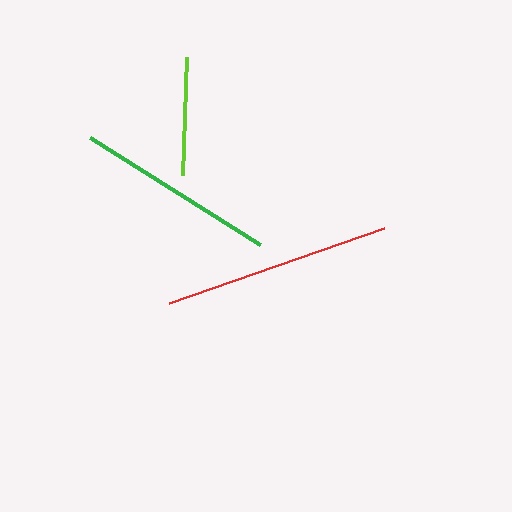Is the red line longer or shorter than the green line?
The red line is longer than the green line.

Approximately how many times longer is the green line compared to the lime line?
The green line is approximately 1.7 times the length of the lime line.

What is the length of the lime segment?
The lime segment is approximately 118 pixels long.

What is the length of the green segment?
The green segment is approximately 202 pixels long.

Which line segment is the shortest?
The lime line is the shortest at approximately 118 pixels.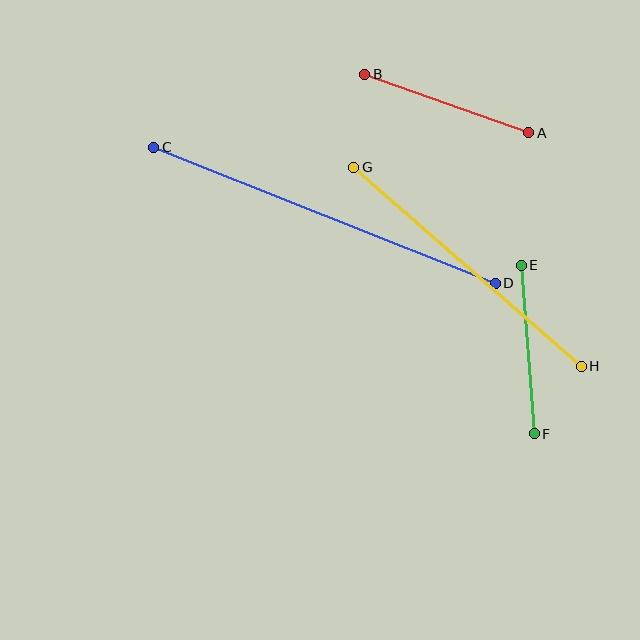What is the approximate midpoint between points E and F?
The midpoint is at approximately (528, 350) pixels.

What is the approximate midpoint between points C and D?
The midpoint is at approximately (325, 215) pixels.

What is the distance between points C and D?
The distance is approximately 368 pixels.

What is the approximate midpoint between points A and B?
The midpoint is at approximately (447, 103) pixels.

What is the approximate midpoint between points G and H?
The midpoint is at approximately (467, 267) pixels.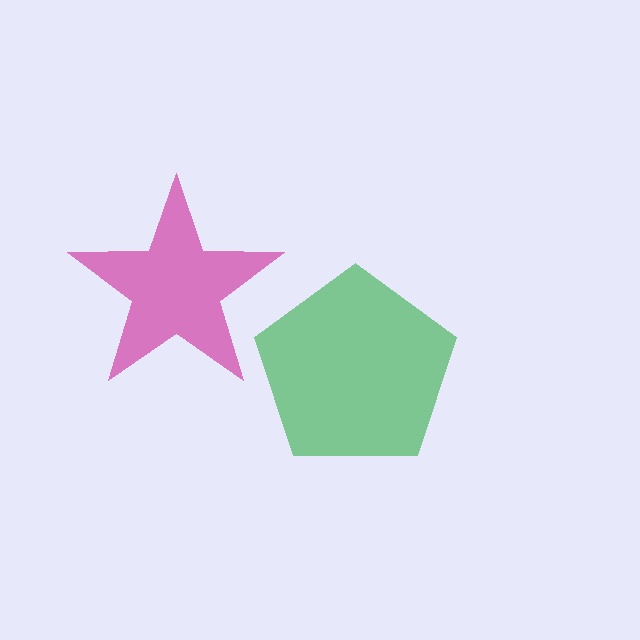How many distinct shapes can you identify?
There are 2 distinct shapes: a green pentagon, a magenta star.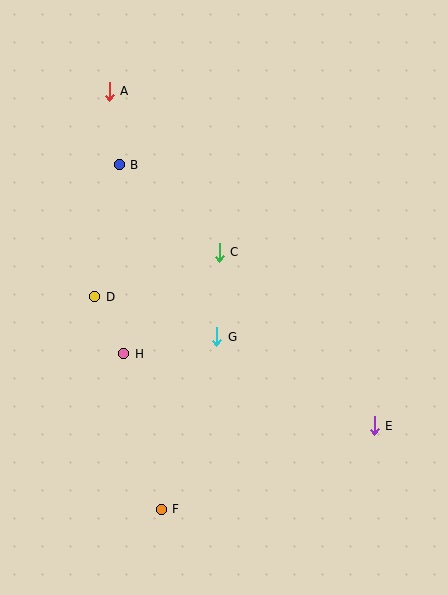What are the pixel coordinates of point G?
Point G is at (217, 337).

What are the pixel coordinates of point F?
Point F is at (161, 509).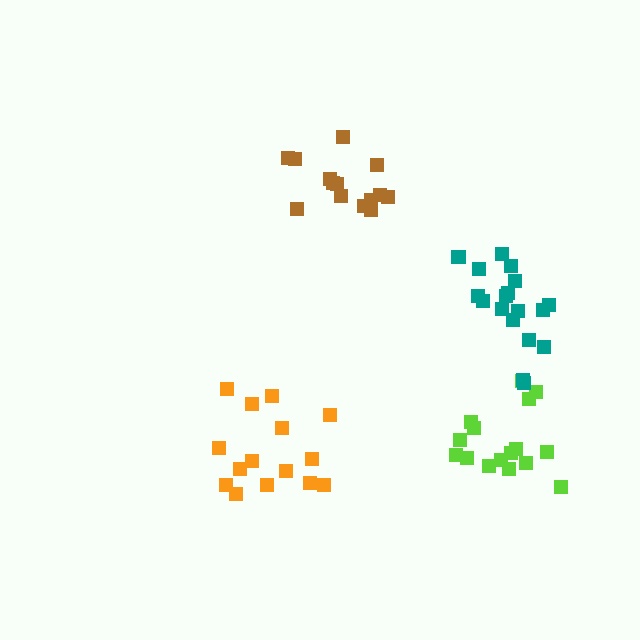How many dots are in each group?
Group 1: 15 dots, Group 2: 16 dots, Group 3: 14 dots, Group 4: 18 dots (63 total).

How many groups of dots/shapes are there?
There are 4 groups.